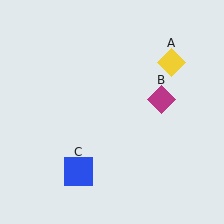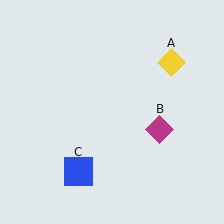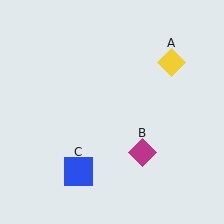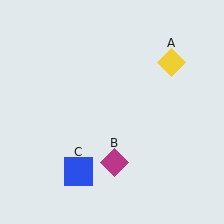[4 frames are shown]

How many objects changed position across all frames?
1 object changed position: magenta diamond (object B).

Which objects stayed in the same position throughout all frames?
Yellow diamond (object A) and blue square (object C) remained stationary.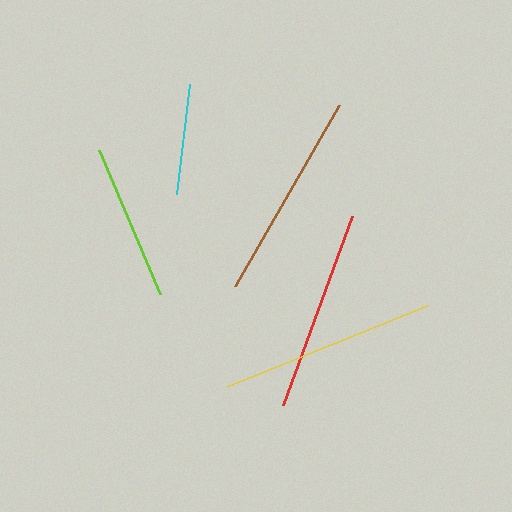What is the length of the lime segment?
The lime segment is approximately 156 pixels long.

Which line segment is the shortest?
The cyan line is the shortest at approximately 111 pixels.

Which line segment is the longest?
The yellow line is the longest at approximately 215 pixels.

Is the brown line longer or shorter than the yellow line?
The yellow line is longer than the brown line.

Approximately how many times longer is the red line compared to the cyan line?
The red line is approximately 1.8 times the length of the cyan line.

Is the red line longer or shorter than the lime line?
The red line is longer than the lime line.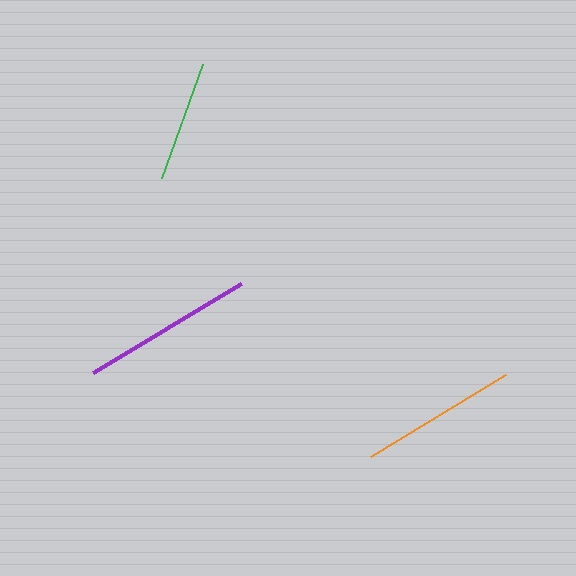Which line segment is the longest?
The purple line is the longest at approximately 172 pixels.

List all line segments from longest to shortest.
From longest to shortest: purple, orange, green.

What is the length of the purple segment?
The purple segment is approximately 172 pixels long.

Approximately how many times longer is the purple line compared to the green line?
The purple line is approximately 1.4 times the length of the green line.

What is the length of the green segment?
The green segment is approximately 121 pixels long.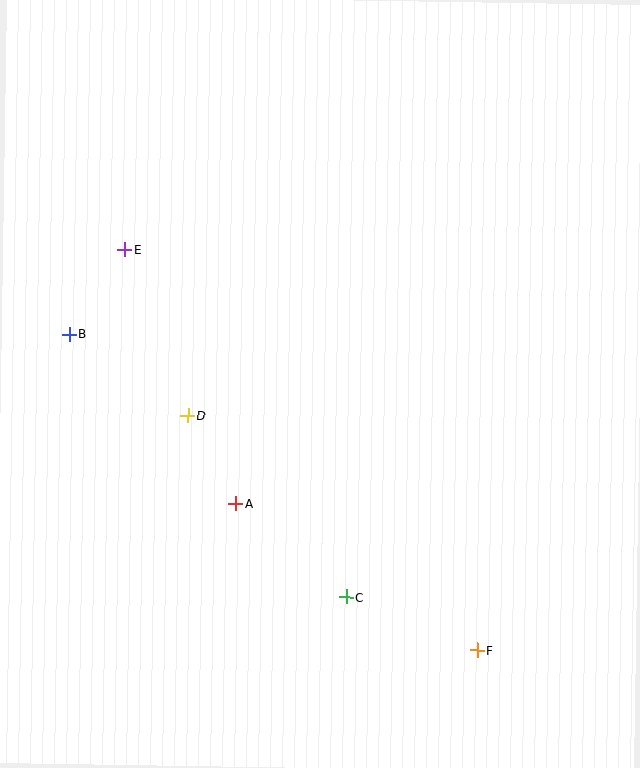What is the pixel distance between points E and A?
The distance between E and A is 277 pixels.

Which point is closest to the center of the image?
Point D at (188, 415) is closest to the center.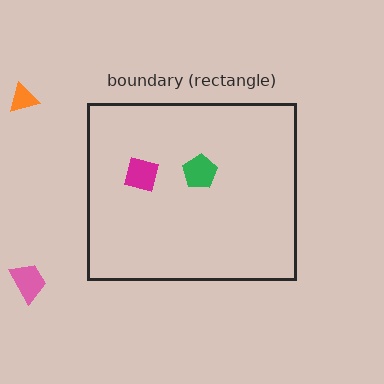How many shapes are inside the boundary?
2 inside, 2 outside.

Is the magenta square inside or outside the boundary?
Inside.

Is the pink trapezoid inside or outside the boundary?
Outside.